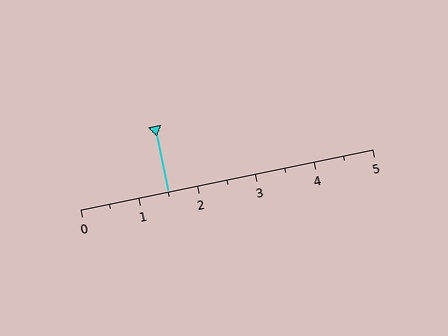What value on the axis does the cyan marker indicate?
The marker indicates approximately 1.5.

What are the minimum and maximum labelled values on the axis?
The axis runs from 0 to 5.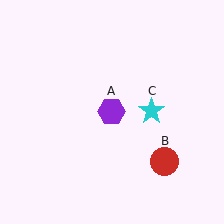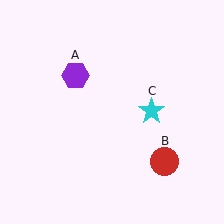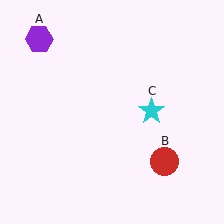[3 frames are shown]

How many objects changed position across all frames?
1 object changed position: purple hexagon (object A).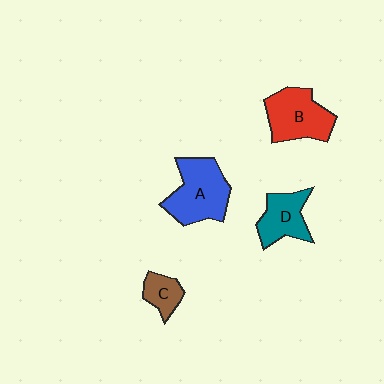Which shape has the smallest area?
Shape C (brown).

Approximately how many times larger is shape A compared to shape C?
Approximately 2.5 times.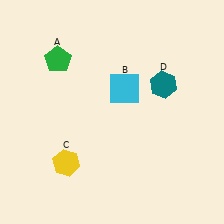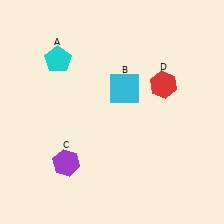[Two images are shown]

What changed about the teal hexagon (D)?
In Image 1, D is teal. In Image 2, it changed to red.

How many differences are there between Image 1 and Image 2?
There are 3 differences between the two images.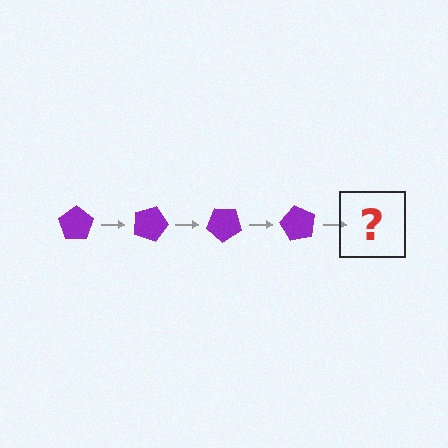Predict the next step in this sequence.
The next step is a purple pentagon rotated 80 degrees.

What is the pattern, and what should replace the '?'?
The pattern is that the pentagon rotates 20 degrees each step. The '?' should be a purple pentagon rotated 80 degrees.